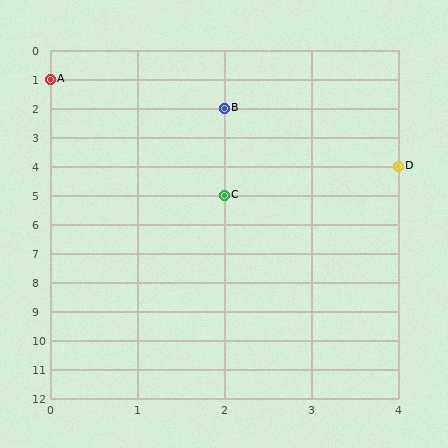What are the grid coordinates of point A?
Point A is at grid coordinates (0, 1).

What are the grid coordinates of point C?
Point C is at grid coordinates (2, 5).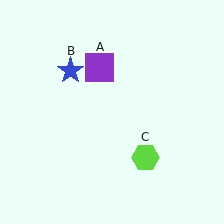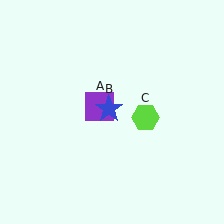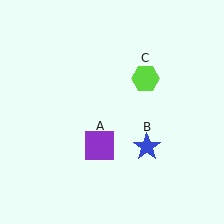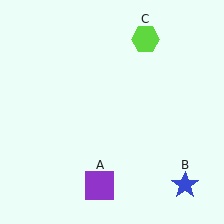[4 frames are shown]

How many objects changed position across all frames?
3 objects changed position: purple square (object A), blue star (object B), lime hexagon (object C).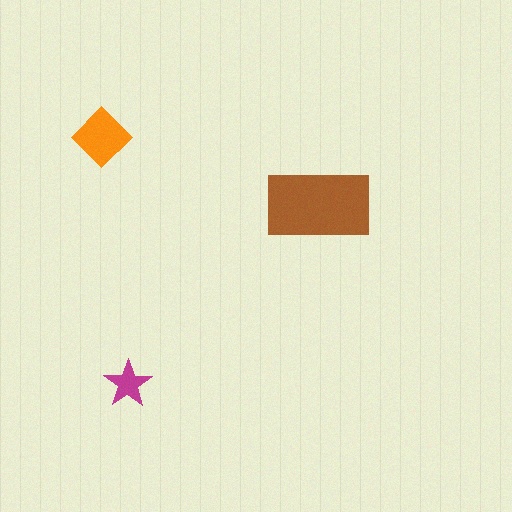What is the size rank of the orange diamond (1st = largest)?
2nd.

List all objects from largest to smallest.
The brown rectangle, the orange diamond, the magenta star.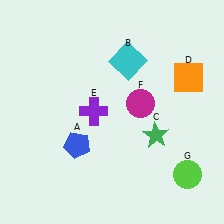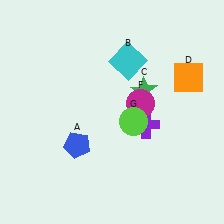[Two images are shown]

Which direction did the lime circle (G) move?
The lime circle (G) moved left.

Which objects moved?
The objects that moved are: the green star (C), the purple cross (E), the lime circle (G).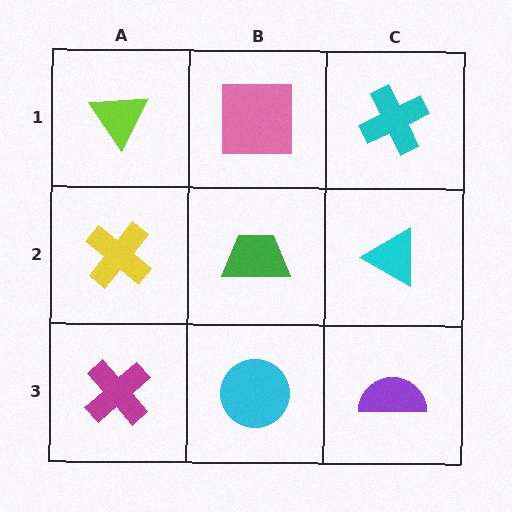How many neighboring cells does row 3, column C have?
2.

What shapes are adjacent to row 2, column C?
A cyan cross (row 1, column C), a purple semicircle (row 3, column C), a green trapezoid (row 2, column B).